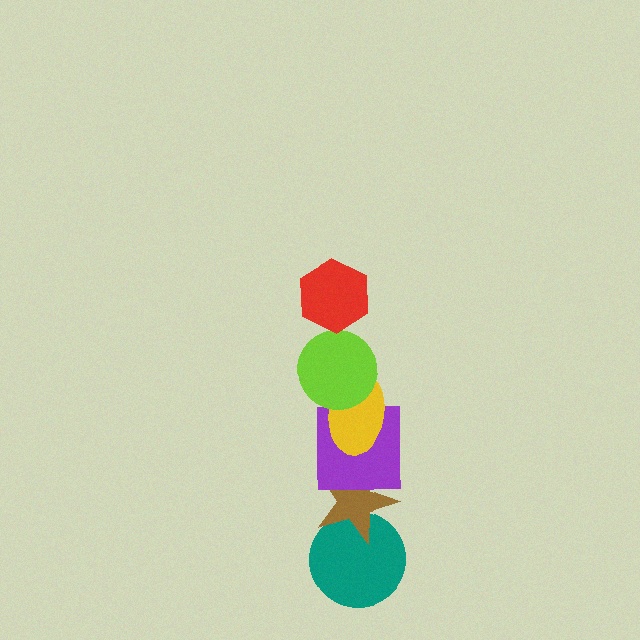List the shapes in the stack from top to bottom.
From top to bottom: the red hexagon, the lime circle, the yellow ellipse, the purple square, the brown star, the teal circle.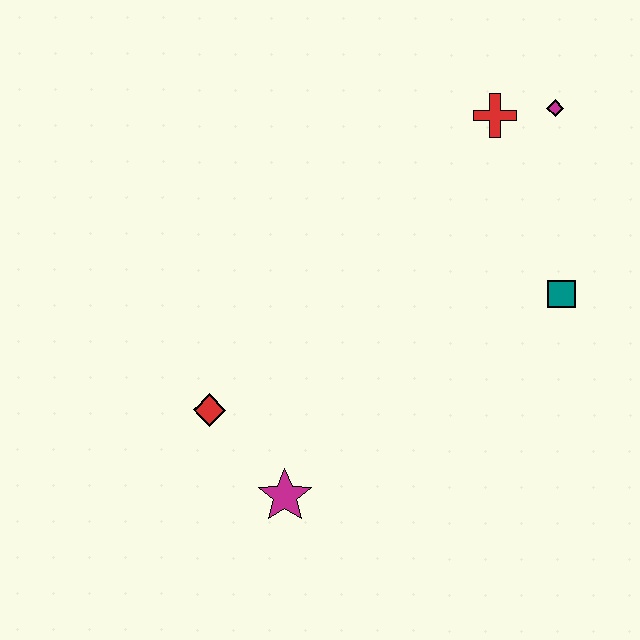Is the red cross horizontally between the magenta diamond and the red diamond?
Yes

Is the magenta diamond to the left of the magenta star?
No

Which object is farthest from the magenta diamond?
The magenta star is farthest from the magenta diamond.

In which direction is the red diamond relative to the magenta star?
The red diamond is above the magenta star.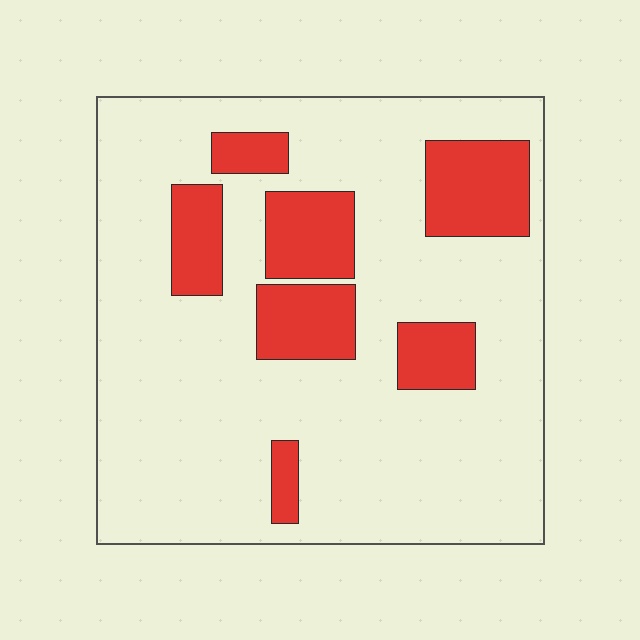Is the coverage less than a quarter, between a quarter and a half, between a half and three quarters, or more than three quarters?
Less than a quarter.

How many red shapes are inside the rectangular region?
7.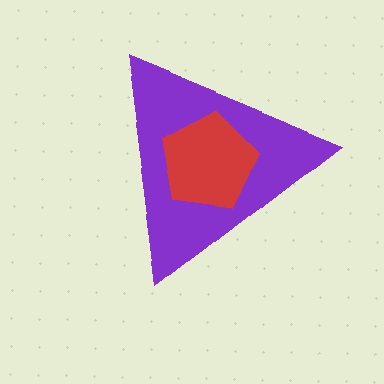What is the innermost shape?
The red pentagon.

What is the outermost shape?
The purple triangle.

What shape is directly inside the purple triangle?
The red pentagon.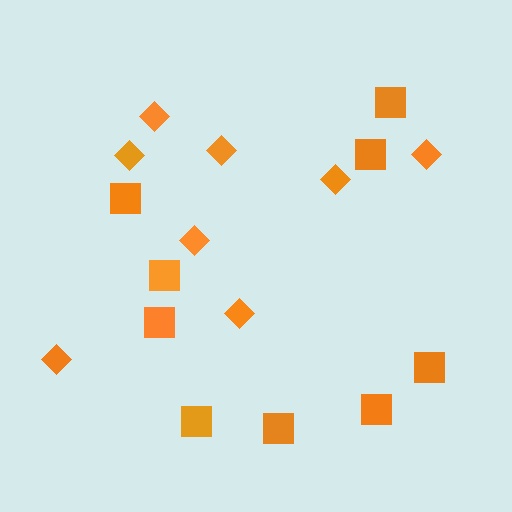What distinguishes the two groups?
There are 2 groups: one group of diamonds (8) and one group of squares (9).